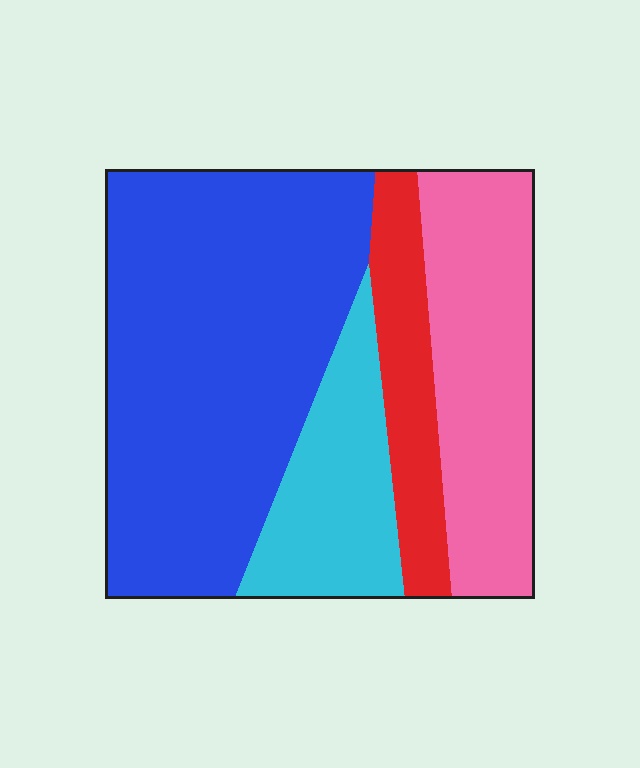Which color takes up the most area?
Blue, at roughly 50%.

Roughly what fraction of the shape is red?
Red takes up less than a sixth of the shape.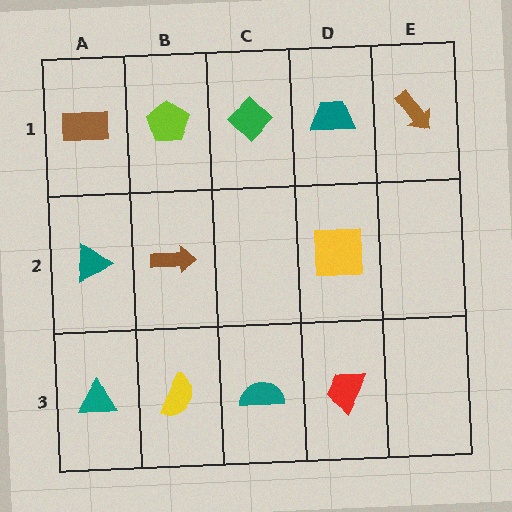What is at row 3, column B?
A yellow semicircle.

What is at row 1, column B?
A lime pentagon.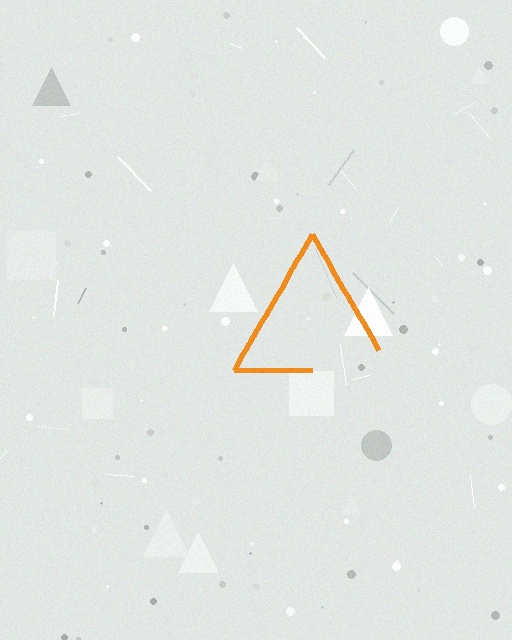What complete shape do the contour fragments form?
The contour fragments form a triangle.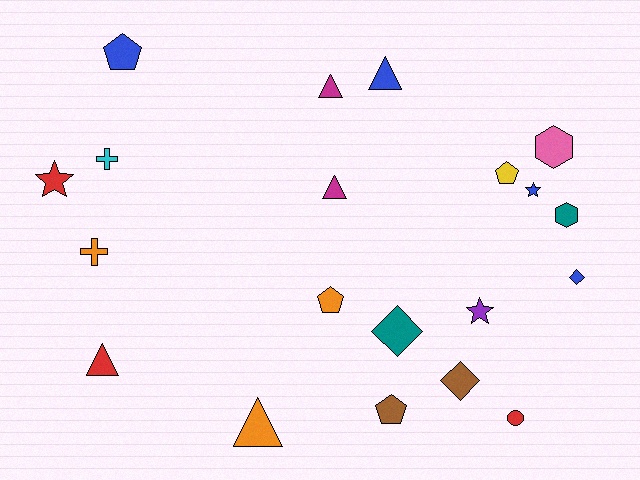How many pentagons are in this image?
There are 4 pentagons.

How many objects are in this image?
There are 20 objects.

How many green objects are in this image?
There are no green objects.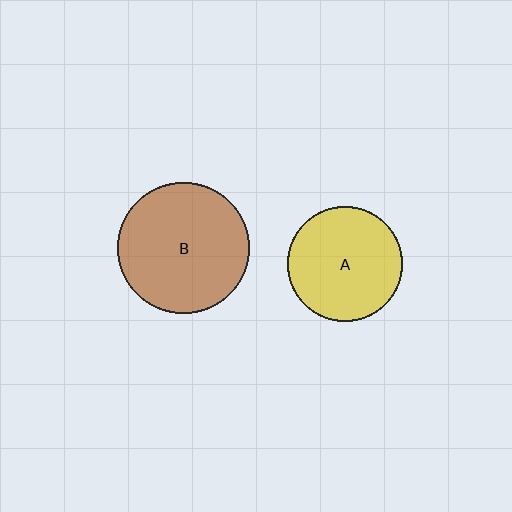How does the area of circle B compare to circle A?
Approximately 1.3 times.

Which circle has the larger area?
Circle B (brown).